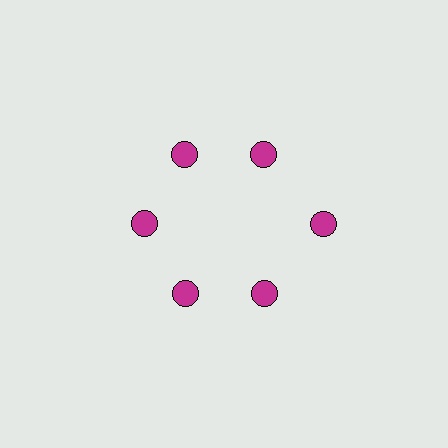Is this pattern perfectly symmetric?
No. The 6 magenta circles are arranged in a ring, but one element near the 3 o'clock position is pushed outward from the center, breaking the 6-fold rotational symmetry.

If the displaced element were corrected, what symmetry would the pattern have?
It would have 6-fold rotational symmetry — the pattern would map onto itself every 60 degrees.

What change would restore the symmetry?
The symmetry would be restored by moving it inward, back onto the ring so that all 6 circles sit at equal angles and equal distance from the center.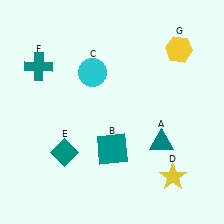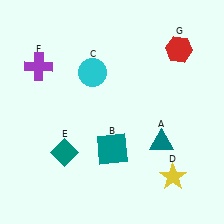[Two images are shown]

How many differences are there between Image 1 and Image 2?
There are 2 differences between the two images.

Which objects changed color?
F changed from teal to purple. G changed from yellow to red.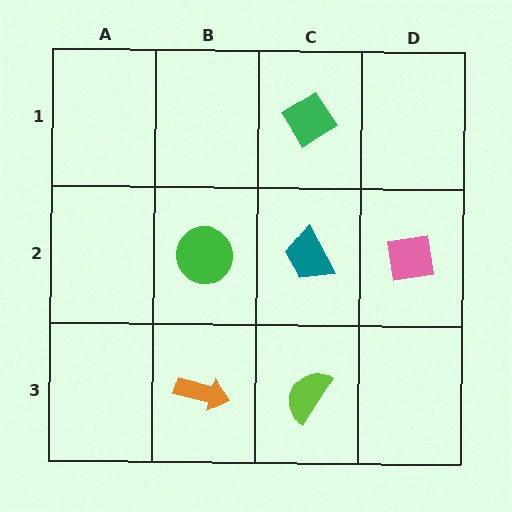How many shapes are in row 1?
1 shape.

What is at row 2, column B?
A green circle.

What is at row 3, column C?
A lime semicircle.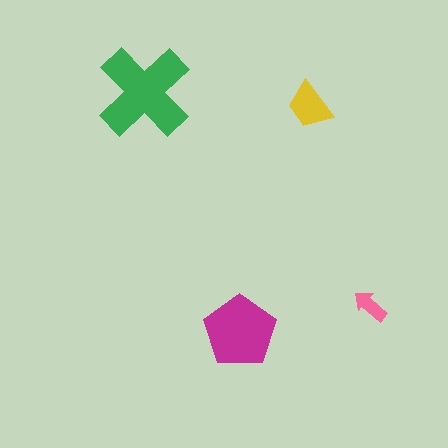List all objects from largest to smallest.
The green cross, the magenta pentagon, the yellow trapezoid, the pink arrow.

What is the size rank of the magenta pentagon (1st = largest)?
2nd.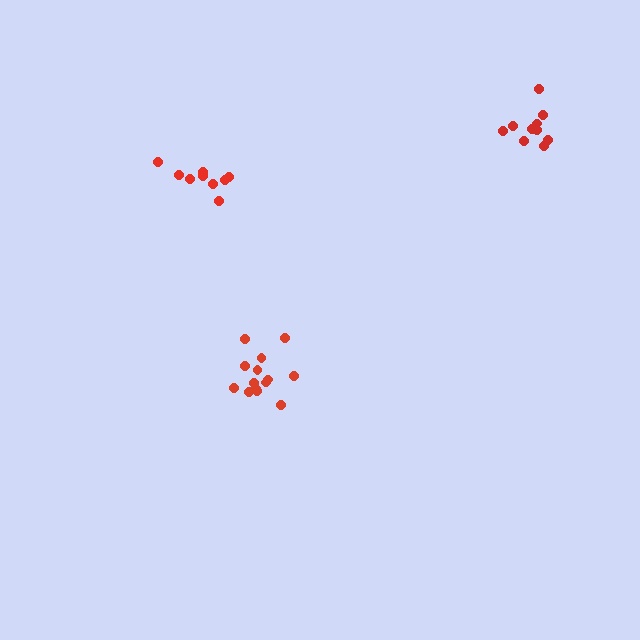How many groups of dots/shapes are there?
There are 3 groups.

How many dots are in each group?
Group 1: 14 dots, Group 2: 10 dots, Group 3: 9 dots (33 total).